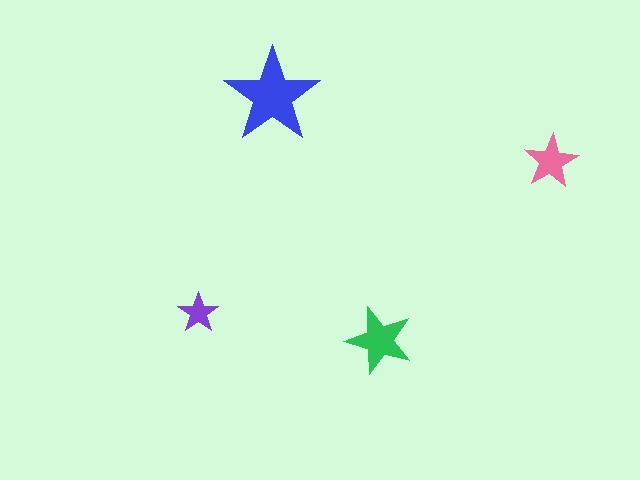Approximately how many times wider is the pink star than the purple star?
About 1.5 times wider.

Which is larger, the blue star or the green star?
The blue one.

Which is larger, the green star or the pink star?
The green one.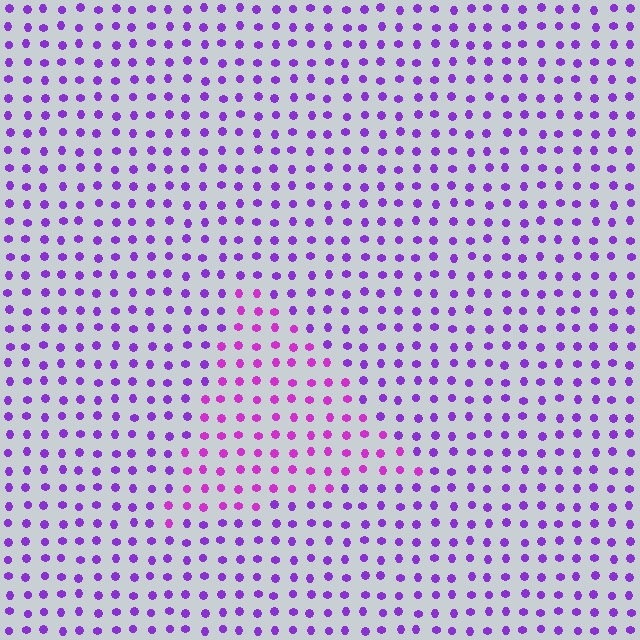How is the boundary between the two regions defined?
The boundary is defined purely by a slight shift in hue (about 28 degrees). Spacing, size, and orientation are identical on both sides.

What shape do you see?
I see a triangle.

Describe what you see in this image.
The image is filled with small purple elements in a uniform arrangement. A triangle-shaped region is visible where the elements are tinted to a slightly different hue, forming a subtle color boundary.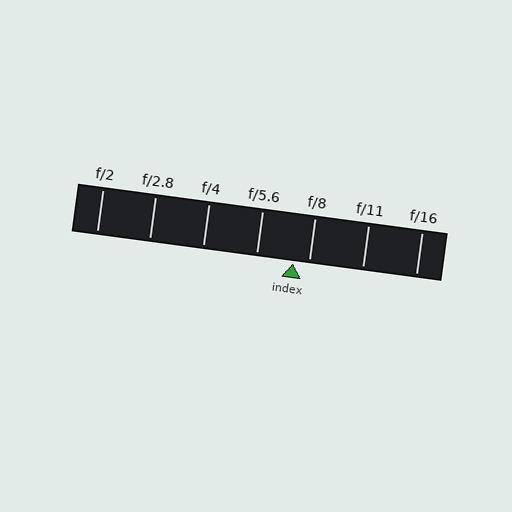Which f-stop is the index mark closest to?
The index mark is closest to f/8.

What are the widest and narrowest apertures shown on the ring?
The widest aperture shown is f/2 and the narrowest is f/16.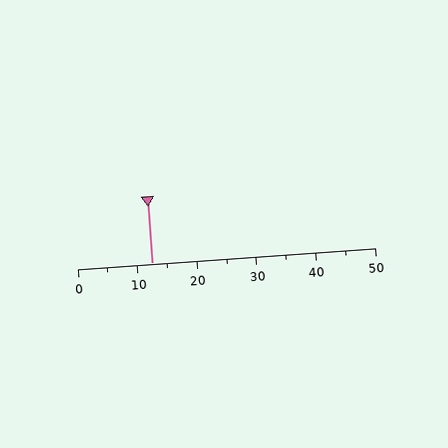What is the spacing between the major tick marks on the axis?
The major ticks are spaced 10 apart.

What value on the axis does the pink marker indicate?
The marker indicates approximately 12.5.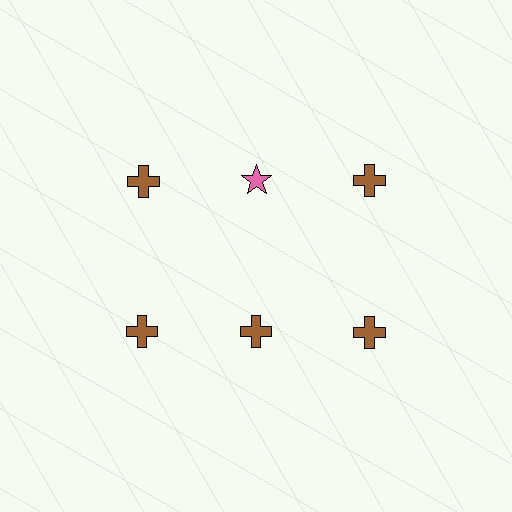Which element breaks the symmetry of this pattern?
The pink star in the top row, second from left column breaks the symmetry. All other shapes are brown crosses.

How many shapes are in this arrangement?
There are 6 shapes arranged in a grid pattern.